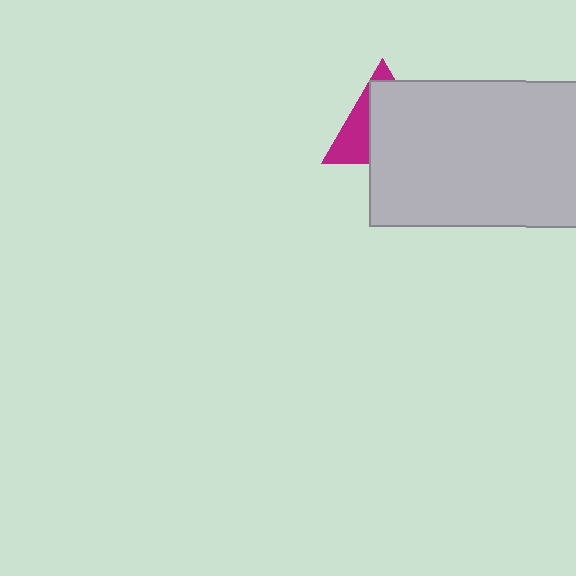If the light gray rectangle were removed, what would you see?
You would see the complete magenta triangle.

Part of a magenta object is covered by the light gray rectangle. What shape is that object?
It is a triangle.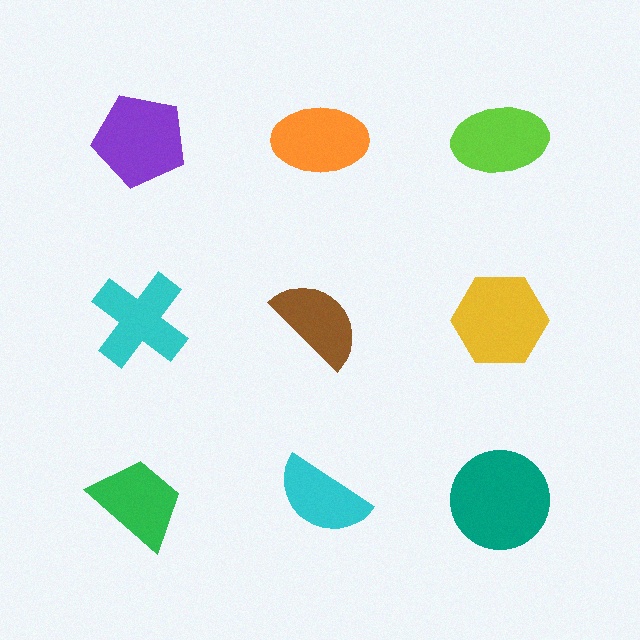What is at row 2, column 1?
A cyan cross.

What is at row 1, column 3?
A lime ellipse.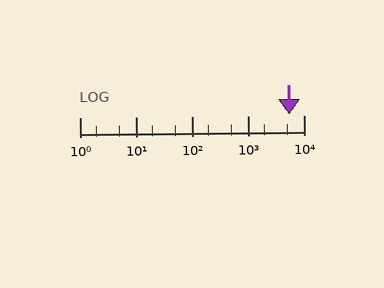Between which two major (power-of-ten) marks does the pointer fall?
The pointer is between 1000 and 10000.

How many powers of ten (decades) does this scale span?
The scale spans 4 decades, from 1 to 10000.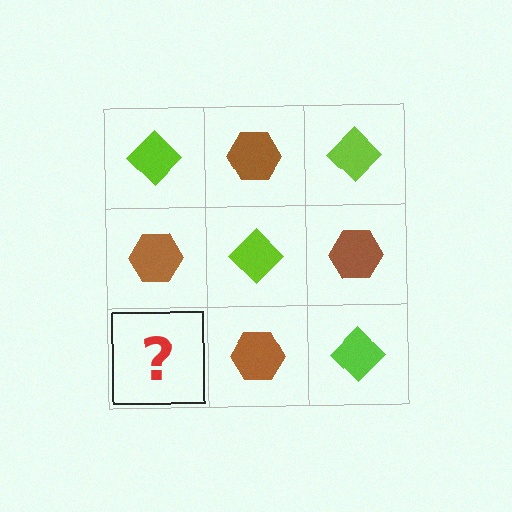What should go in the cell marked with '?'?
The missing cell should contain a lime diamond.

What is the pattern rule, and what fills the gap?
The rule is that it alternates lime diamond and brown hexagon in a checkerboard pattern. The gap should be filled with a lime diamond.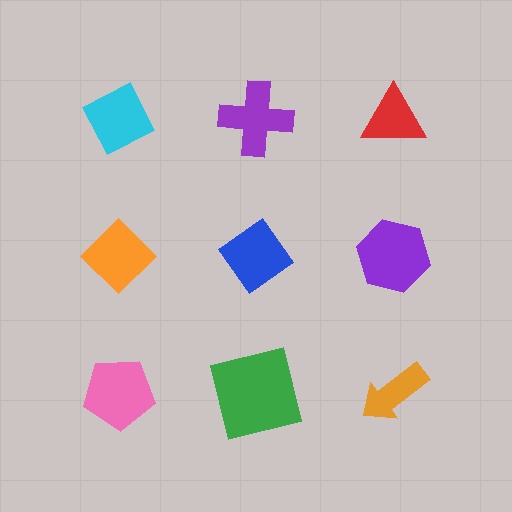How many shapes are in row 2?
3 shapes.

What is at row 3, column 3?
An orange arrow.